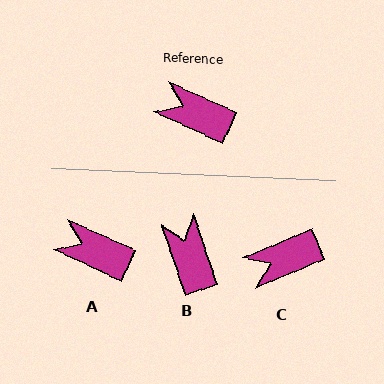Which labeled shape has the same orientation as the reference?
A.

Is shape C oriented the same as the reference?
No, it is off by about 47 degrees.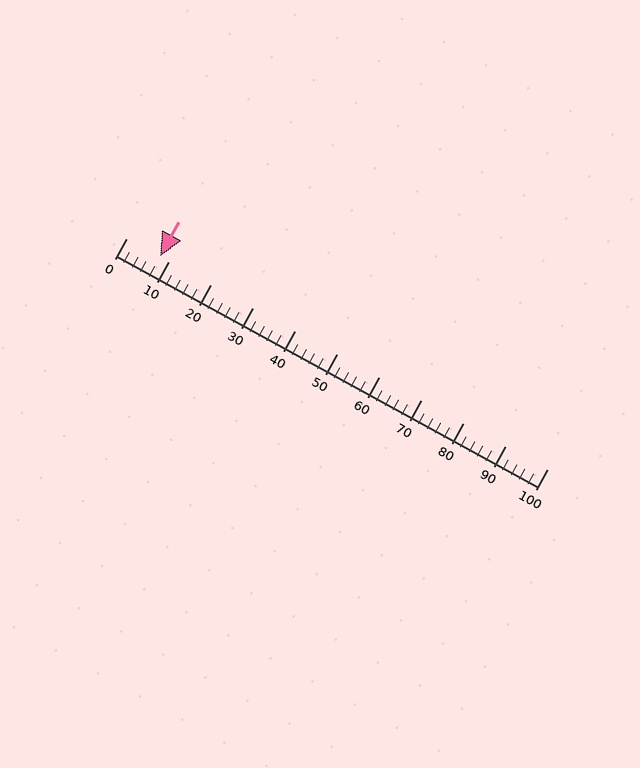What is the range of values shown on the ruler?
The ruler shows values from 0 to 100.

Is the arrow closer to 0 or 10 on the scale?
The arrow is closer to 10.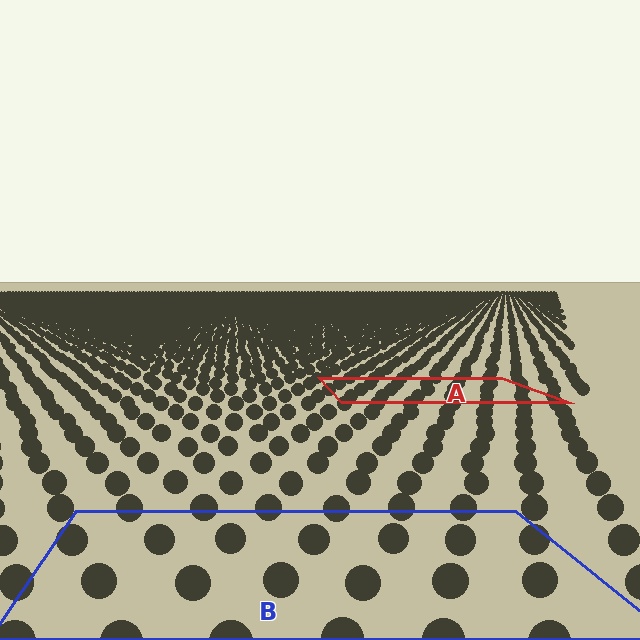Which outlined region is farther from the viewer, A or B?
Region A is farther from the viewer — the texture elements inside it appear smaller and more densely packed.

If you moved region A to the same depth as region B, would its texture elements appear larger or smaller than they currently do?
They would appear larger. At a closer depth, the same texture elements are projected at a bigger on-screen size.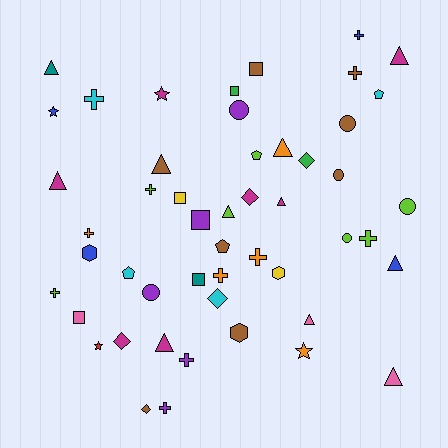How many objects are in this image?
There are 50 objects.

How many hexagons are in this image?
There are 3 hexagons.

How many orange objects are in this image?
There are 5 orange objects.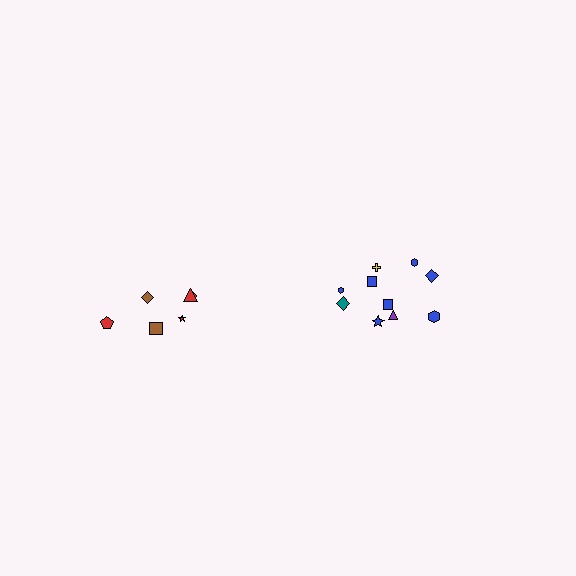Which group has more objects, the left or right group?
The right group.